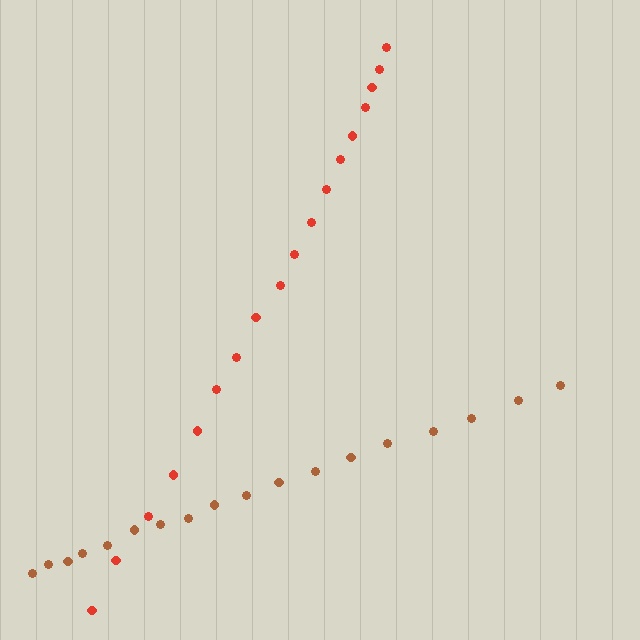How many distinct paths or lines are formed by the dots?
There are 2 distinct paths.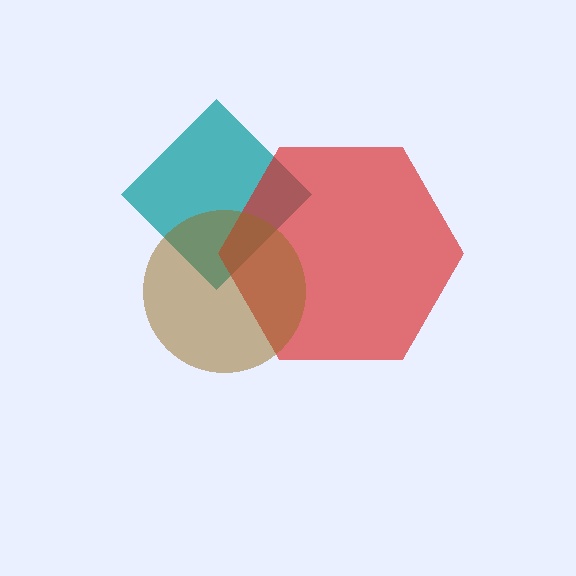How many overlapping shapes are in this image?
There are 3 overlapping shapes in the image.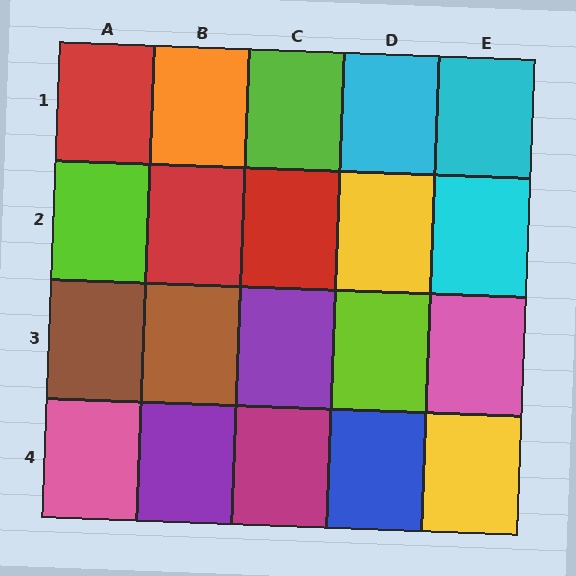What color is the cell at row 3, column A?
Brown.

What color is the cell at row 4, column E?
Yellow.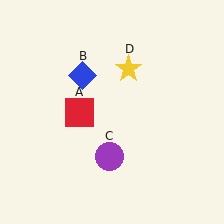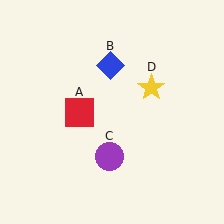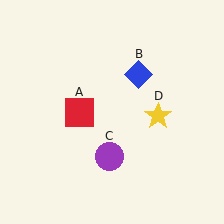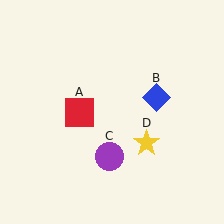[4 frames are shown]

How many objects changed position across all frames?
2 objects changed position: blue diamond (object B), yellow star (object D).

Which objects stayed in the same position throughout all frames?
Red square (object A) and purple circle (object C) remained stationary.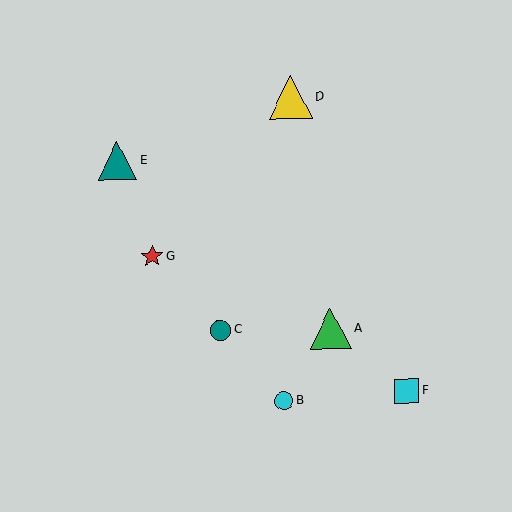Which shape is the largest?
The yellow triangle (labeled D) is the largest.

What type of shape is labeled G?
Shape G is a red star.